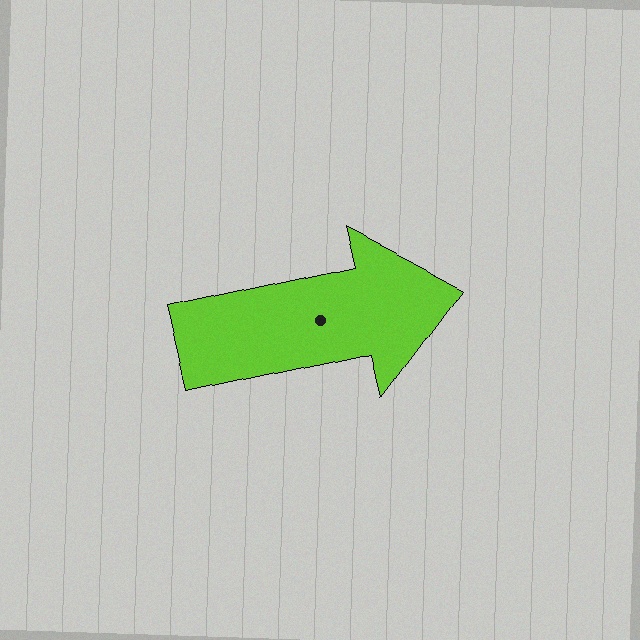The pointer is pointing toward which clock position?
Roughly 3 o'clock.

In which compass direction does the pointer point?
East.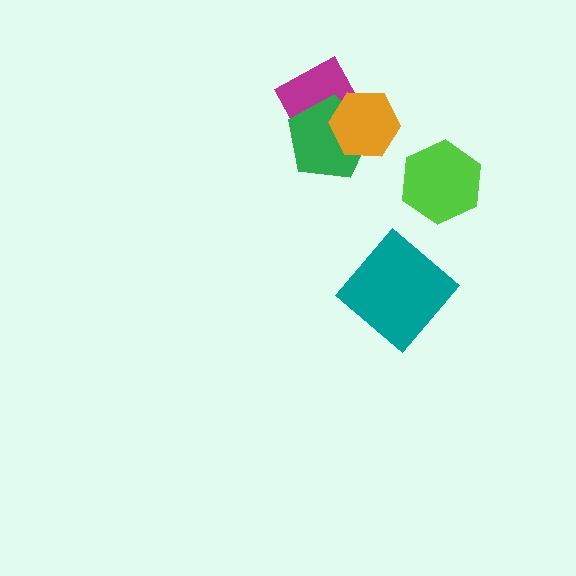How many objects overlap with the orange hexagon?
2 objects overlap with the orange hexagon.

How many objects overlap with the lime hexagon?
0 objects overlap with the lime hexagon.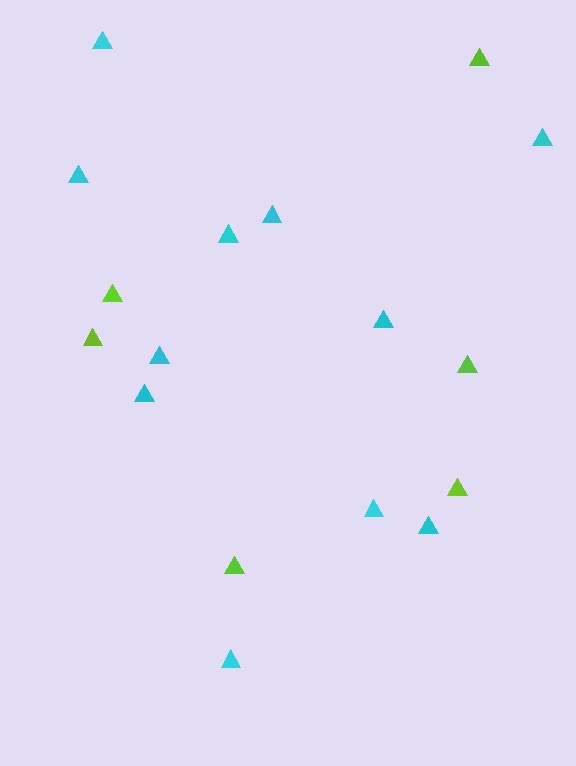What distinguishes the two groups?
There are 2 groups: one group of lime triangles (6) and one group of cyan triangles (11).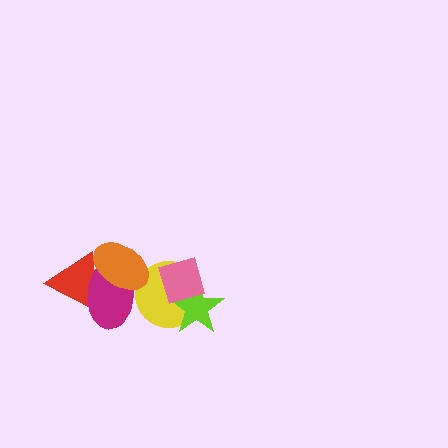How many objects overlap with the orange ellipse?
3 objects overlap with the orange ellipse.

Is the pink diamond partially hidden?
No, no other shape covers it.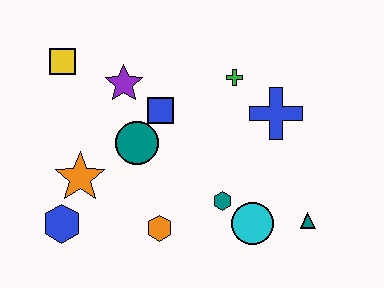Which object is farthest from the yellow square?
The teal triangle is farthest from the yellow square.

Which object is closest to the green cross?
The blue cross is closest to the green cross.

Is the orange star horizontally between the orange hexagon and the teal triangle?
No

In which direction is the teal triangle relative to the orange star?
The teal triangle is to the right of the orange star.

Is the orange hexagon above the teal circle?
No